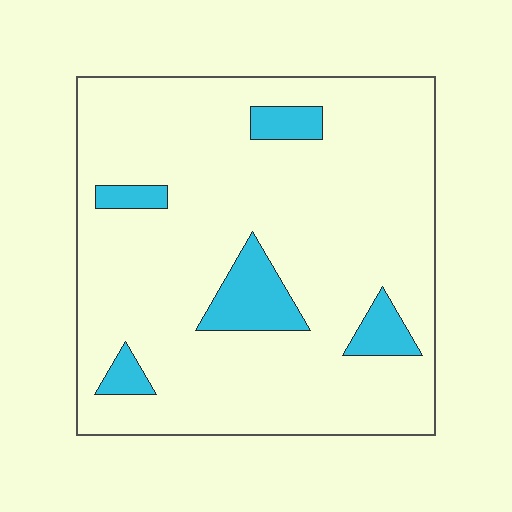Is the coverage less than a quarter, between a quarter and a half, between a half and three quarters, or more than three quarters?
Less than a quarter.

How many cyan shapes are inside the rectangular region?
5.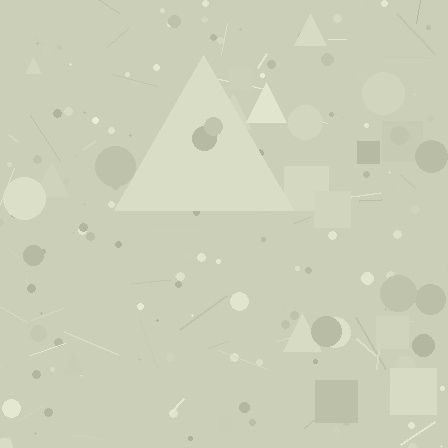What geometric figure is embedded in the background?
A triangle is embedded in the background.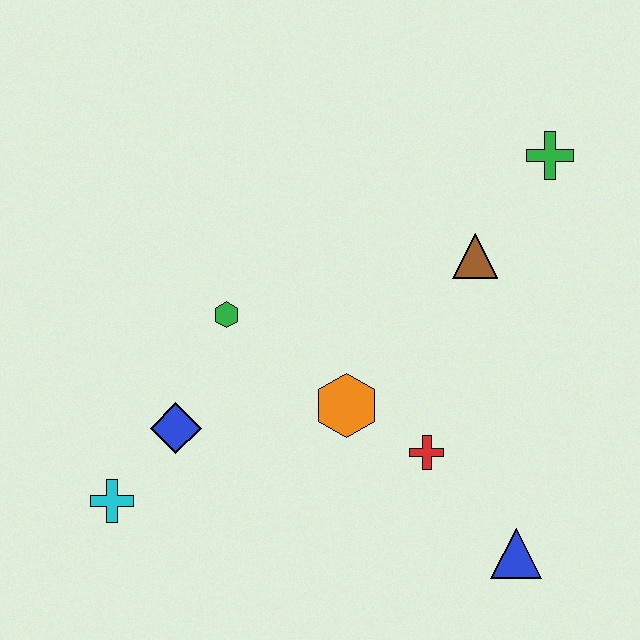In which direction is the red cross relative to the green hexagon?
The red cross is to the right of the green hexagon.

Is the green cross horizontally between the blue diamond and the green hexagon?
No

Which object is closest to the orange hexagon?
The red cross is closest to the orange hexagon.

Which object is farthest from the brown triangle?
The cyan cross is farthest from the brown triangle.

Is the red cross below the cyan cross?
No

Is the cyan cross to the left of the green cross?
Yes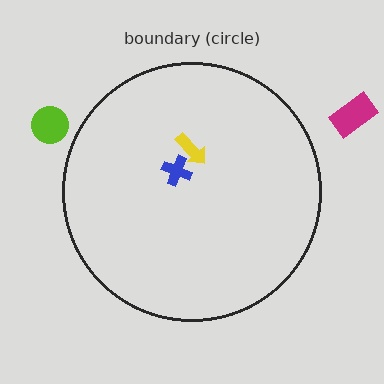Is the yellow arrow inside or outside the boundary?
Inside.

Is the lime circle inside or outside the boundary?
Outside.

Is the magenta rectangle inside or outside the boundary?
Outside.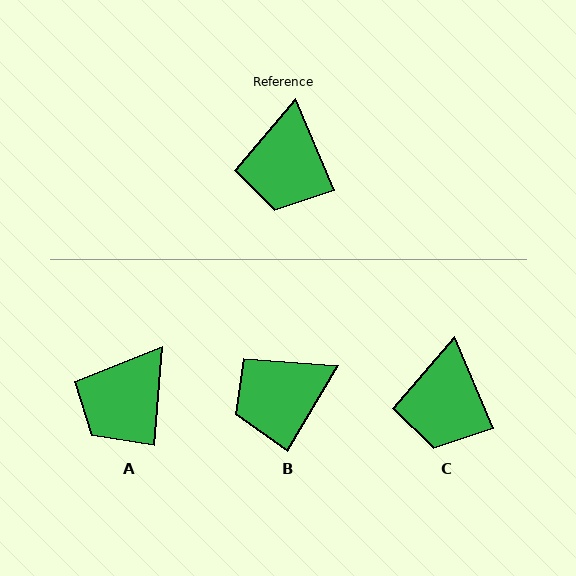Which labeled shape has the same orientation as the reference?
C.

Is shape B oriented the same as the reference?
No, it is off by about 54 degrees.